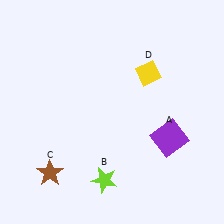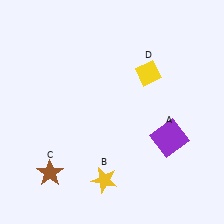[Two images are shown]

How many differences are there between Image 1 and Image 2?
There is 1 difference between the two images.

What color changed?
The star (B) changed from lime in Image 1 to yellow in Image 2.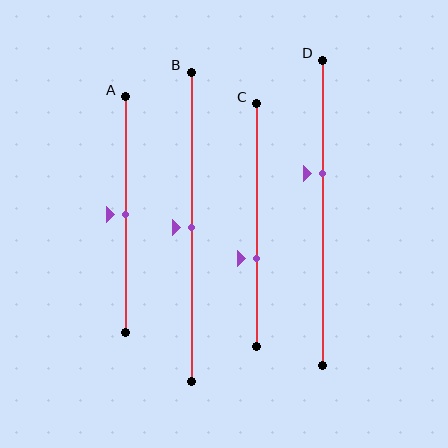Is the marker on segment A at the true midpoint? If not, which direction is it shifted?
Yes, the marker on segment A is at the true midpoint.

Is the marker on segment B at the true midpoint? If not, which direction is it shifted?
Yes, the marker on segment B is at the true midpoint.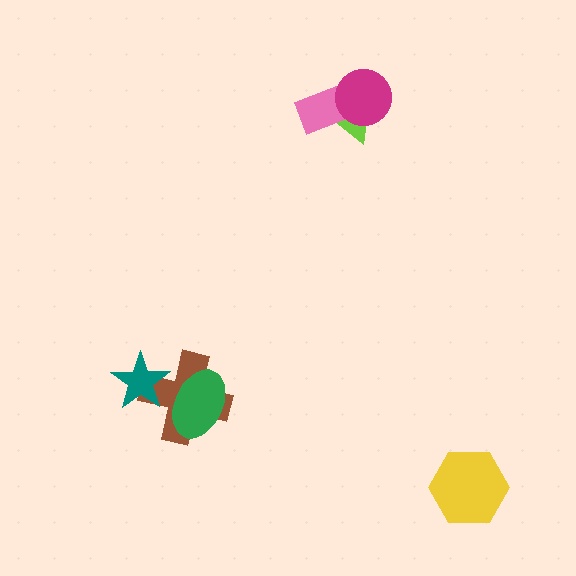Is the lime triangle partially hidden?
Yes, it is partially covered by another shape.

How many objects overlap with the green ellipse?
1 object overlaps with the green ellipse.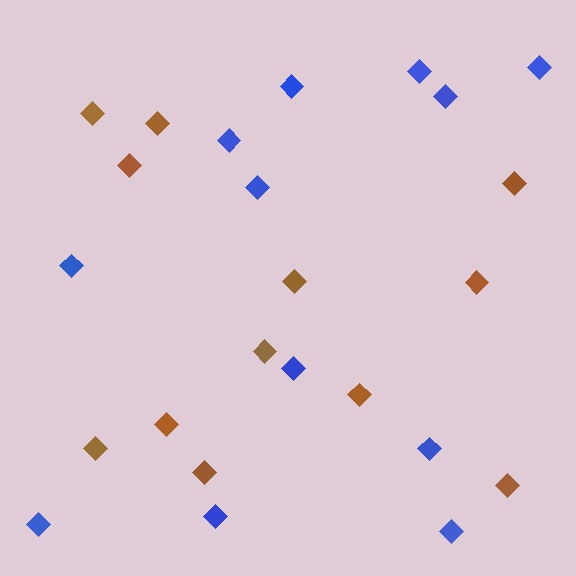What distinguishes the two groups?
There are 2 groups: one group of blue diamonds (12) and one group of brown diamonds (12).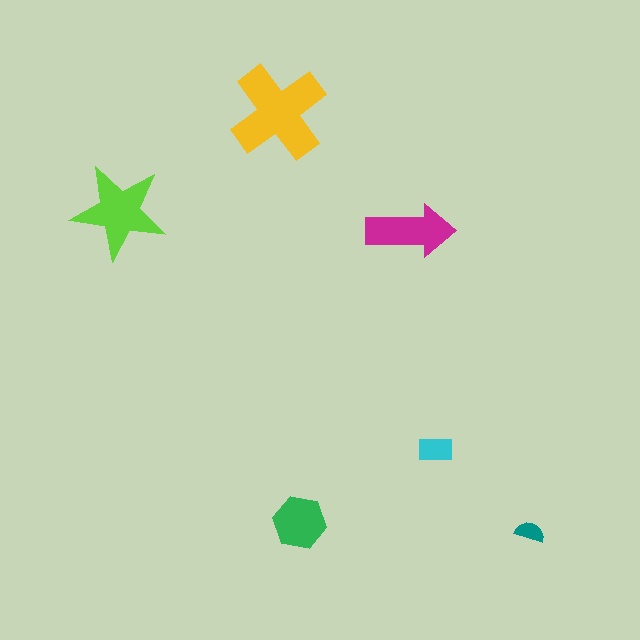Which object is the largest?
The yellow cross.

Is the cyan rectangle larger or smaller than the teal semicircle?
Larger.